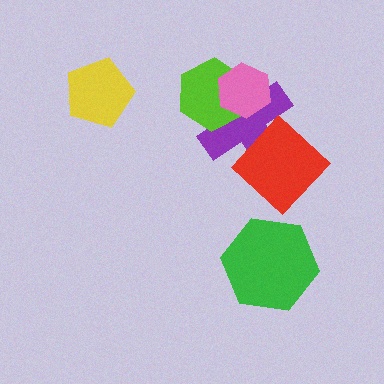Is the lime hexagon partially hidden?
Yes, it is partially covered by another shape.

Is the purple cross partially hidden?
Yes, it is partially covered by another shape.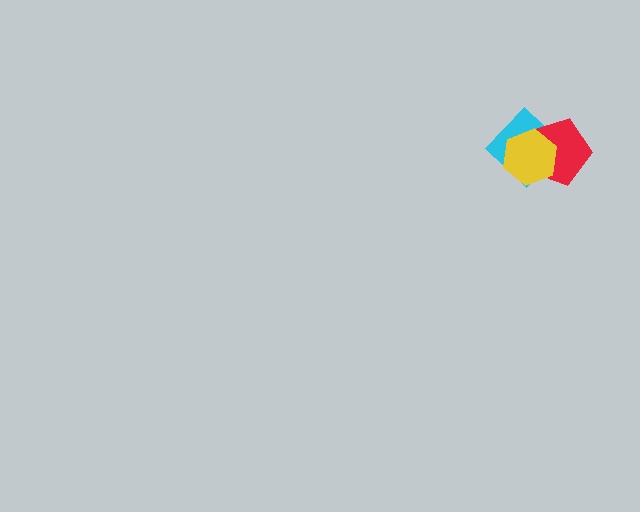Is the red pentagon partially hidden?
Yes, it is partially covered by another shape.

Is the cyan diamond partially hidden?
Yes, it is partially covered by another shape.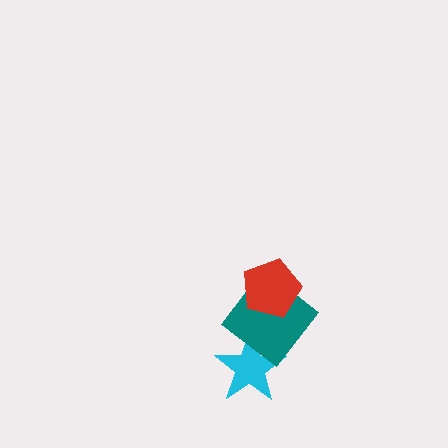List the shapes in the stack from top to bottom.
From top to bottom: the red pentagon, the teal diamond, the cyan star.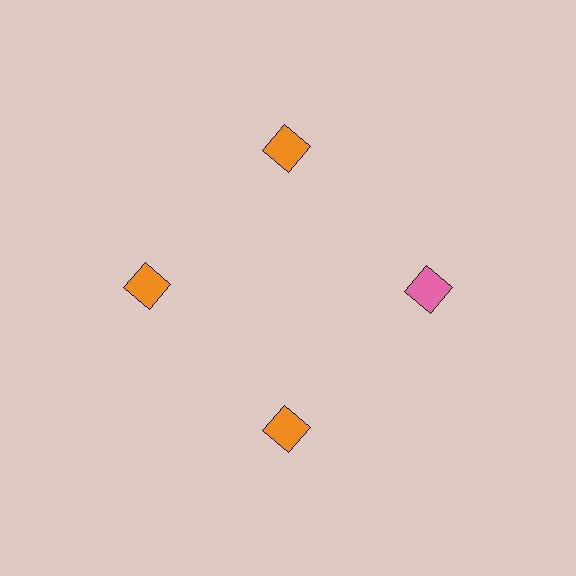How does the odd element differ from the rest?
It has a different color: pink instead of orange.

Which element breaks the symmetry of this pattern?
The pink diamond at roughly the 3 o'clock position breaks the symmetry. All other shapes are orange diamonds.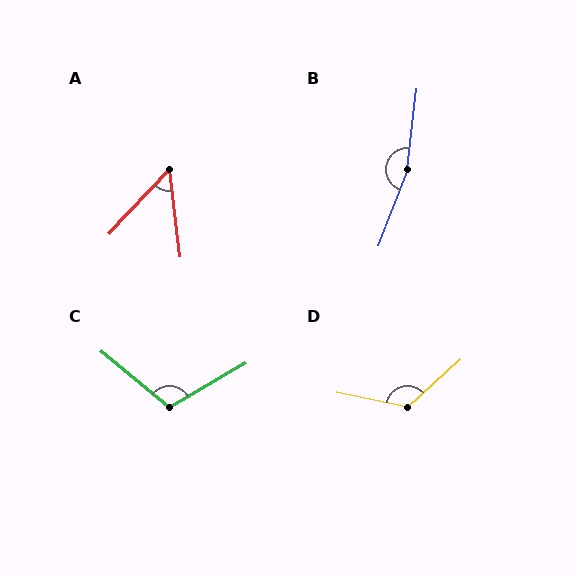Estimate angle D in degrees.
Approximately 126 degrees.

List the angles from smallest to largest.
A (50°), C (110°), D (126°), B (166°).